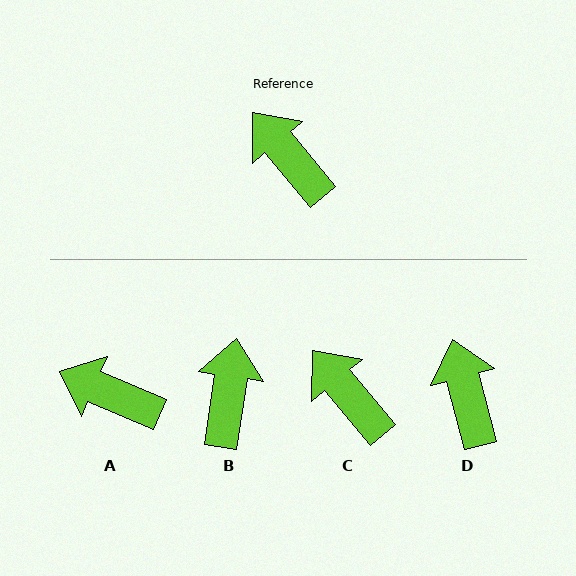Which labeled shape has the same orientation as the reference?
C.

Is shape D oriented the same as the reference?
No, it is off by about 25 degrees.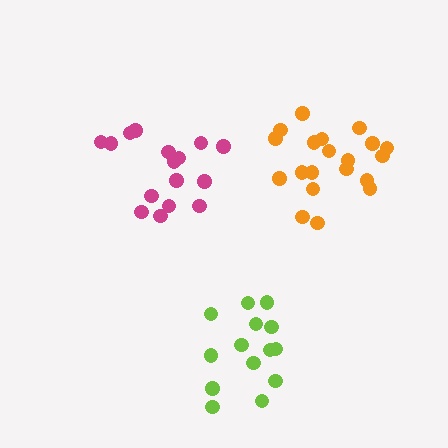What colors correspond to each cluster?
The clusters are colored: lime, magenta, orange.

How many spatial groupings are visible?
There are 3 spatial groupings.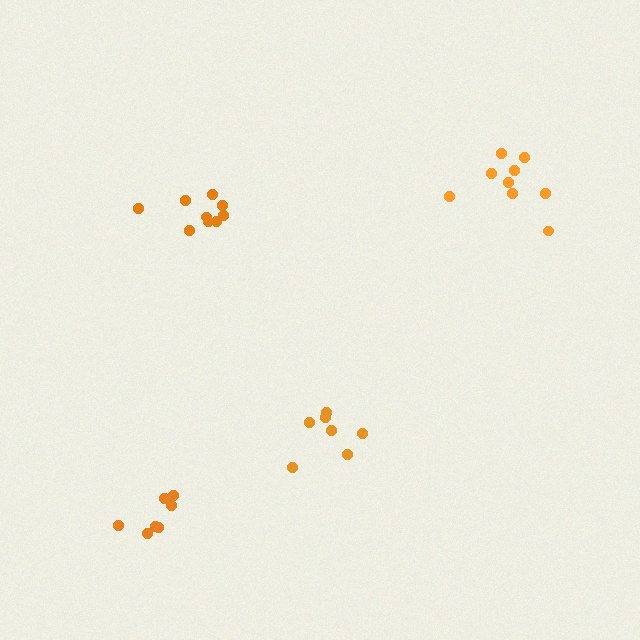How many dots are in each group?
Group 1: 7 dots, Group 2: 9 dots, Group 3: 9 dots, Group 4: 7 dots (32 total).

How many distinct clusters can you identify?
There are 4 distinct clusters.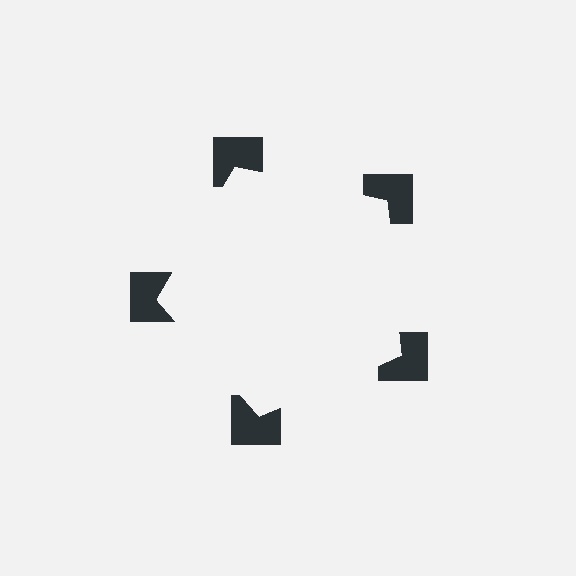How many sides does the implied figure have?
5 sides.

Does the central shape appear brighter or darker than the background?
It typically appears slightly brighter than the background, even though no actual brightness change is drawn.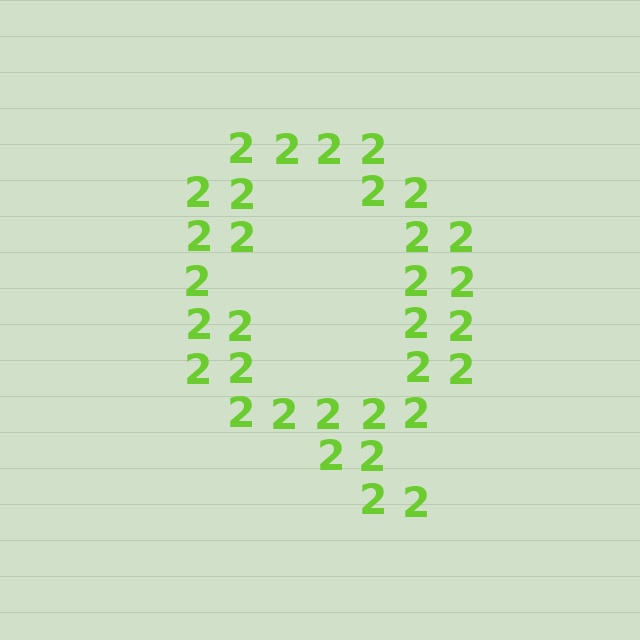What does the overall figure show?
The overall figure shows the letter Q.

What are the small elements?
The small elements are digit 2's.